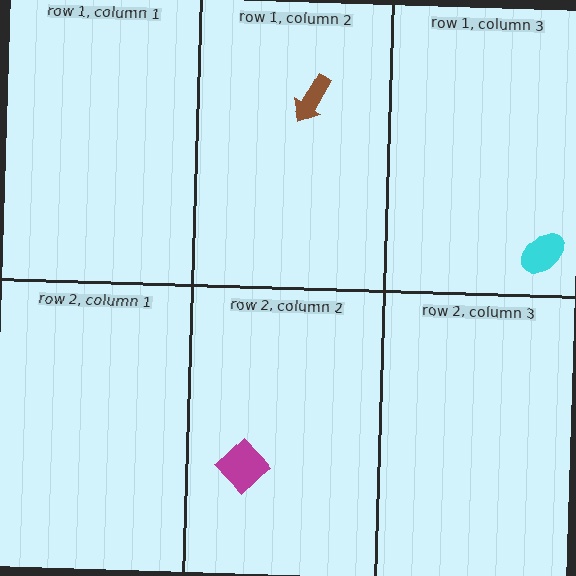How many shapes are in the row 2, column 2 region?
1.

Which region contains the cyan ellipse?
The row 1, column 3 region.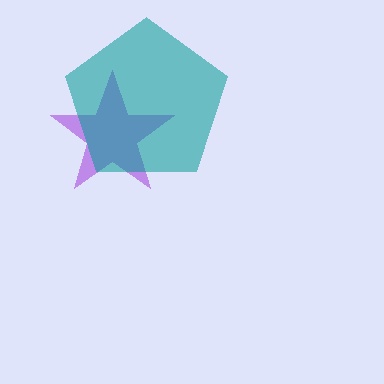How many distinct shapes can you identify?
There are 2 distinct shapes: a purple star, a teal pentagon.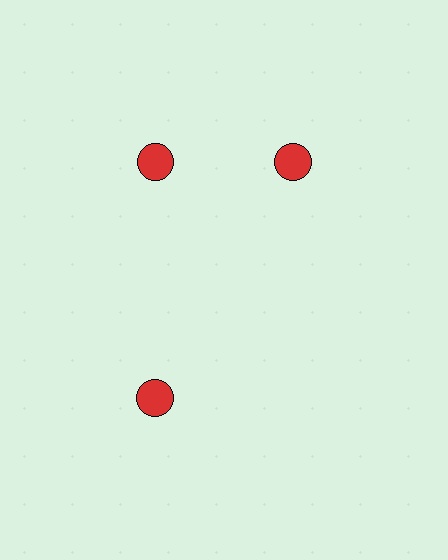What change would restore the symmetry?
The symmetry would be restored by rotating it back into even spacing with its neighbors so that all 3 circles sit at equal angles and equal distance from the center.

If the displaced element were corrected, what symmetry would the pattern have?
It would have 3-fold rotational symmetry — the pattern would map onto itself every 120 degrees.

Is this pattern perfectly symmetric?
No. The 3 red circles are arranged in a ring, but one element near the 3 o'clock position is rotated out of alignment along the ring, breaking the 3-fold rotational symmetry.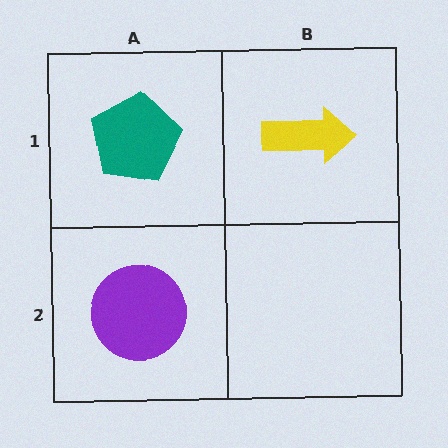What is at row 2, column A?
A purple circle.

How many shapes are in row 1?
2 shapes.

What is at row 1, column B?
A yellow arrow.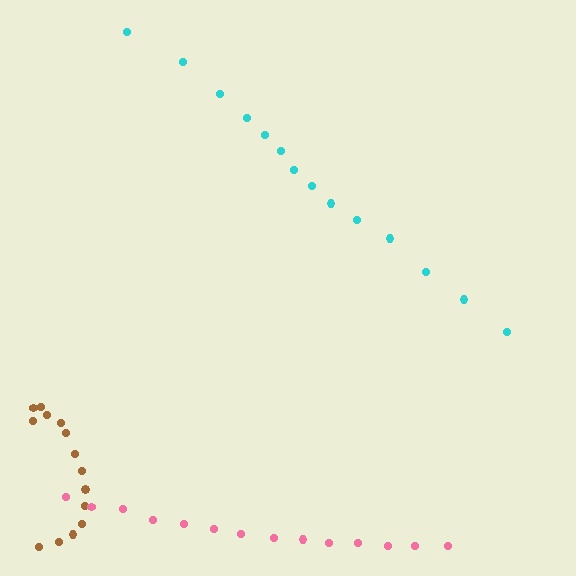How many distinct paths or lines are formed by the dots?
There are 3 distinct paths.